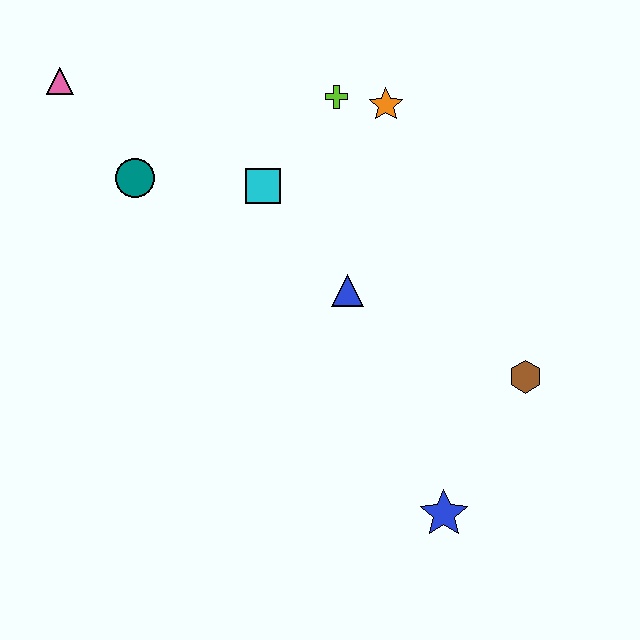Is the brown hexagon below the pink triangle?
Yes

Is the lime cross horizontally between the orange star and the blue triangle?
No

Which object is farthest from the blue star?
The pink triangle is farthest from the blue star.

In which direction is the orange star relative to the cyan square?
The orange star is to the right of the cyan square.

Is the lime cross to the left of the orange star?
Yes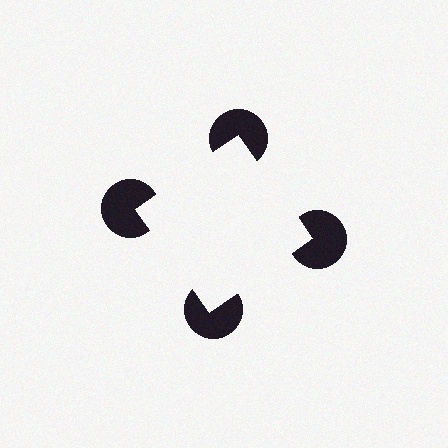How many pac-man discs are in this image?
There are 4 — one at each vertex of the illusory square.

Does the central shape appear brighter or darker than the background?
It typically appears slightly brighter than the background, even though no actual brightness change is drawn.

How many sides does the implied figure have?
4 sides.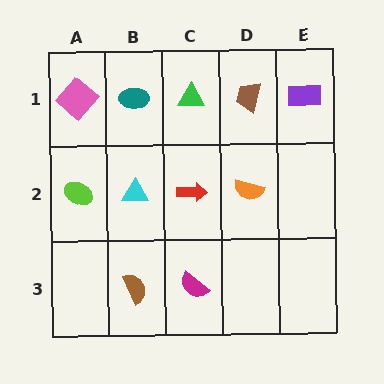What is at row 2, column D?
An orange semicircle.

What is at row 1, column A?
A pink diamond.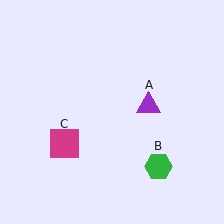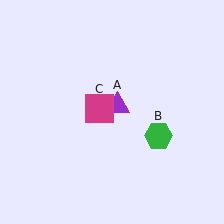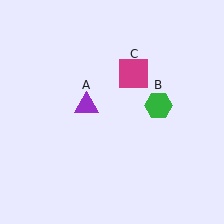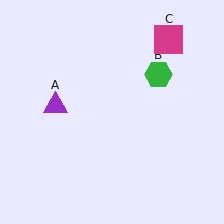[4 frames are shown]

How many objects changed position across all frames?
3 objects changed position: purple triangle (object A), green hexagon (object B), magenta square (object C).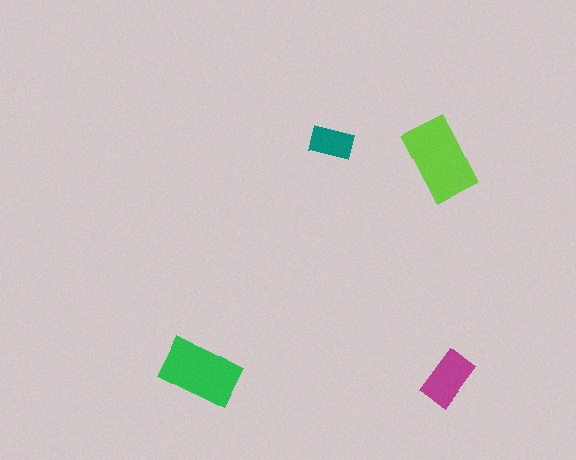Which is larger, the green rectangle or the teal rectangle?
The green one.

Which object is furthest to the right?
The magenta rectangle is rightmost.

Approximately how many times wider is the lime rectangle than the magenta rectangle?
About 1.5 times wider.